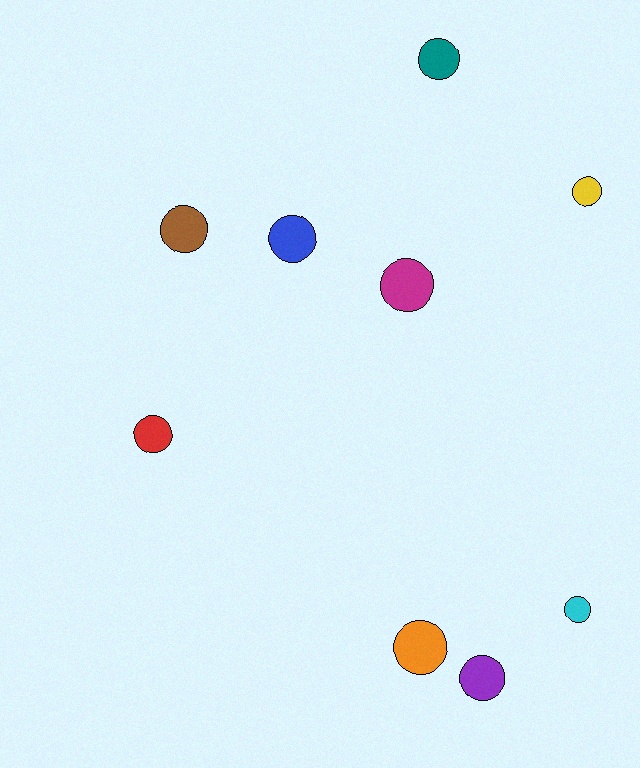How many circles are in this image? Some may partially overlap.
There are 9 circles.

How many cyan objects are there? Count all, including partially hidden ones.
There is 1 cyan object.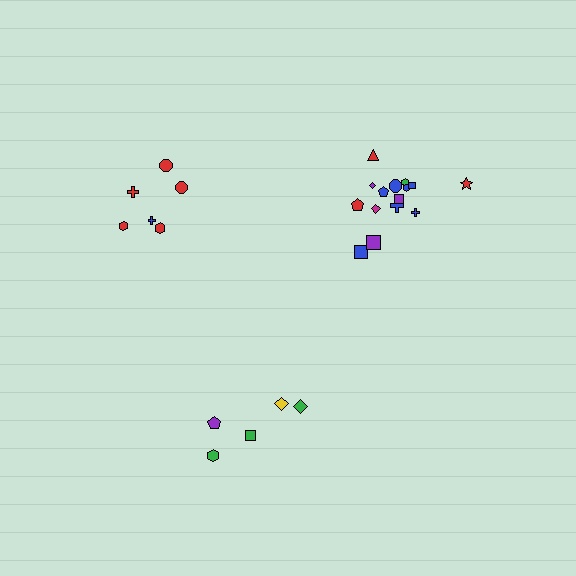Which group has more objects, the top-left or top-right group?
The top-right group.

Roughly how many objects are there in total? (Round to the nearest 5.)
Roughly 25 objects in total.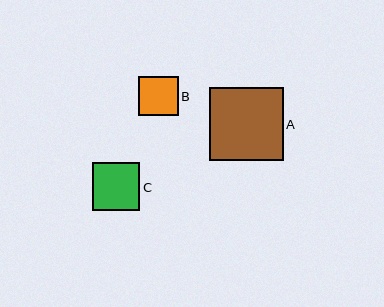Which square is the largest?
Square A is the largest with a size of approximately 73 pixels.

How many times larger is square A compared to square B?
Square A is approximately 1.9 times the size of square B.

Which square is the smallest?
Square B is the smallest with a size of approximately 39 pixels.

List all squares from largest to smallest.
From largest to smallest: A, C, B.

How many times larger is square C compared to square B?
Square C is approximately 1.2 times the size of square B.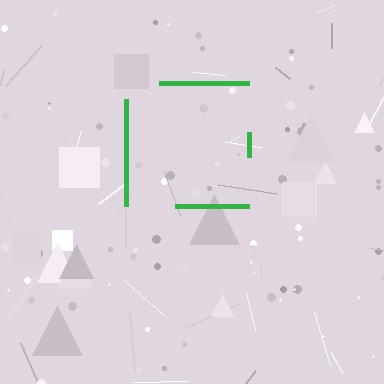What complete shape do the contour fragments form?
The contour fragments form a square.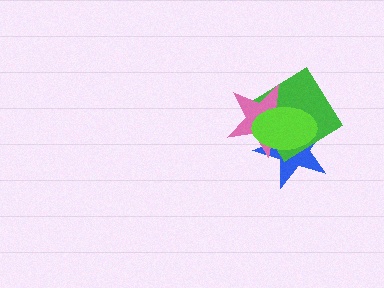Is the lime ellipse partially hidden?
No, no other shape covers it.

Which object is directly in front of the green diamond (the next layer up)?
The pink star is directly in front of the green diamond.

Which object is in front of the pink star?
The lime ellipse is in front of the pink star.